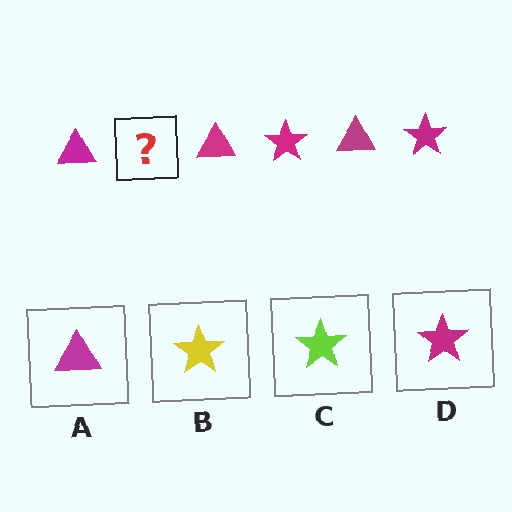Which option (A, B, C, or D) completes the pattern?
D.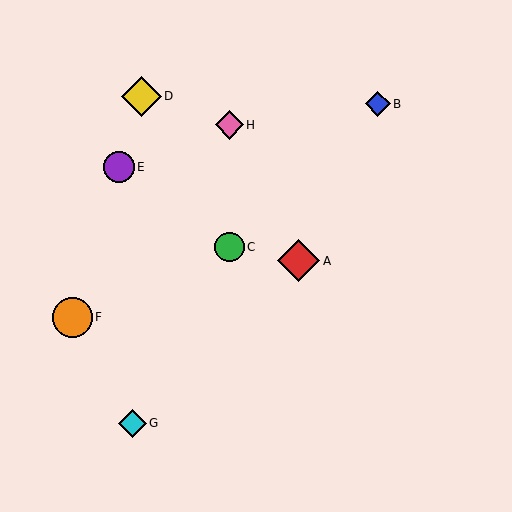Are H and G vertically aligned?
No, H is at x≈229 and G is at x≈132.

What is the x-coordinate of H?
Object H is at x≈229.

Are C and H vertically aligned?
Yes, both are at x≈229.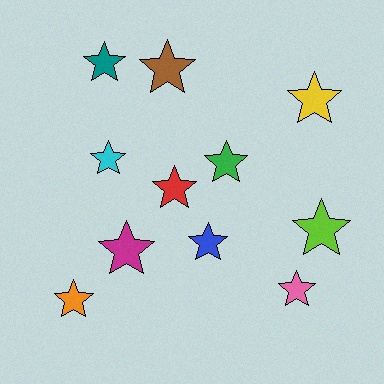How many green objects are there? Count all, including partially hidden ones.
There is 1 green object.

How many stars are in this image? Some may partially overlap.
There are 11 stars.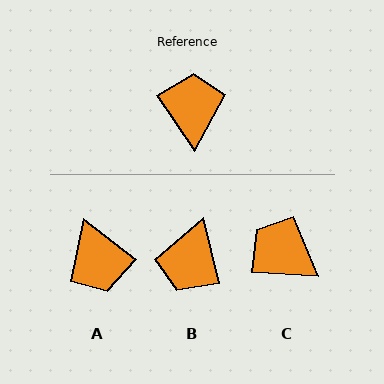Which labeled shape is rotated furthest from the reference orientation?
A, about 162 degrees away.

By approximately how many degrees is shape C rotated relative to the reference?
Approximately 53 degrees counter-clockwise.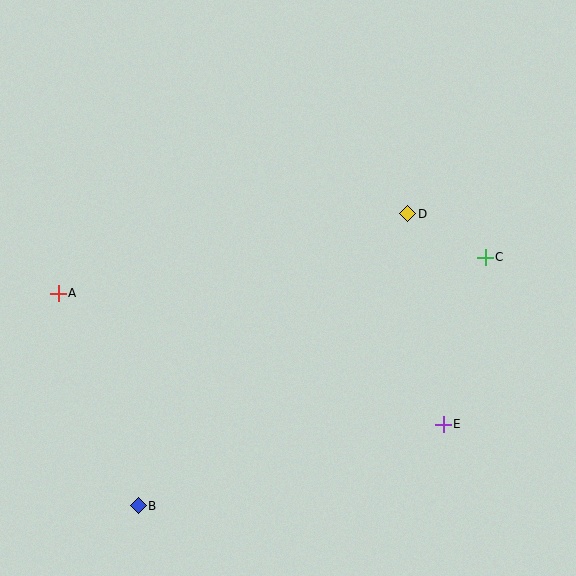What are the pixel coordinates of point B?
Point B is at (138, 506).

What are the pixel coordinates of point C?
Point C is at (485, 257).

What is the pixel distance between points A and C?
The distance between A and C is 429 pixels.